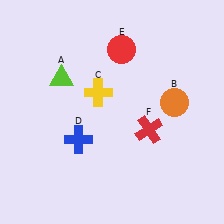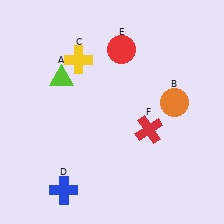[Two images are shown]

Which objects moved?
The objects that moved are: the yellow cross (C), the blue cross (D).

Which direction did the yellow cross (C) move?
The yellow cross (C) moved up.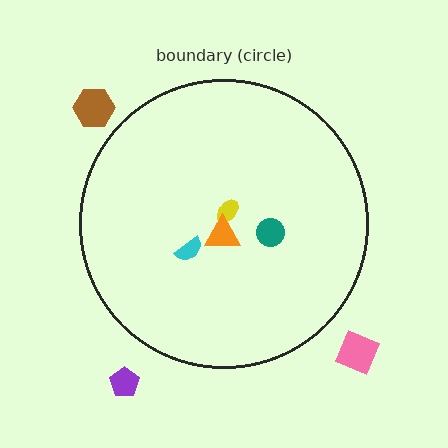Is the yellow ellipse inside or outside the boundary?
Inside.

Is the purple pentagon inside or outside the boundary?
Outside.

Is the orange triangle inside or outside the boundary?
Inside.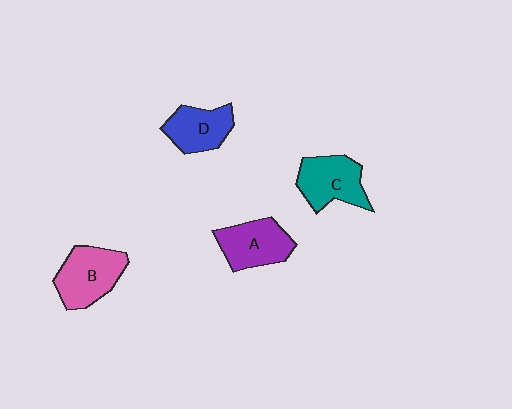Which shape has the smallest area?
Shape D (blue).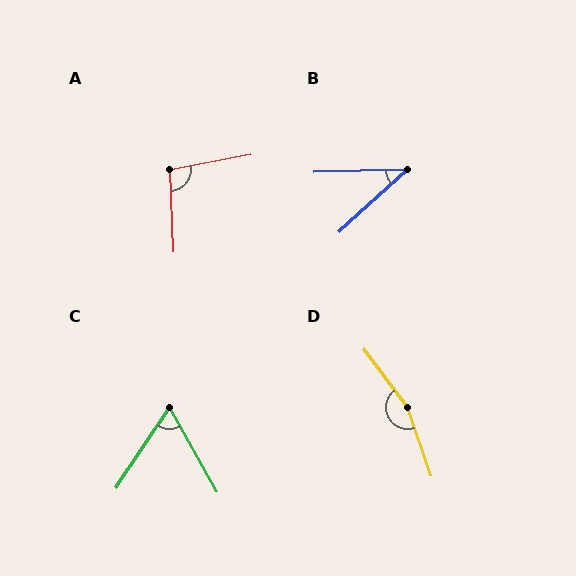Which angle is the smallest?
B, at approximately 41 degrees.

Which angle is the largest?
D, at approximately 161 degrees.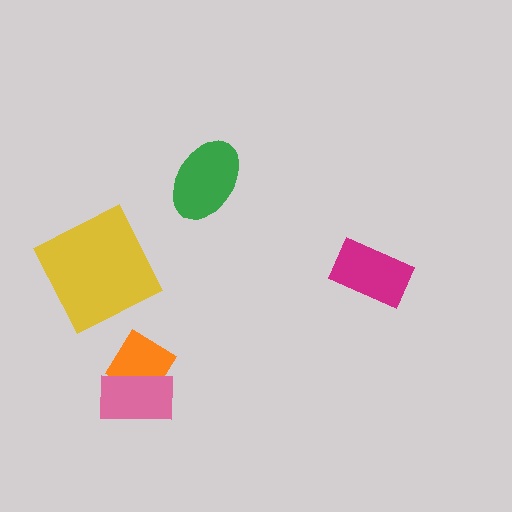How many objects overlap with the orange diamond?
1 object overlaps with the orange diamond.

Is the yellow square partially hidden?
No, no other shape covers it.